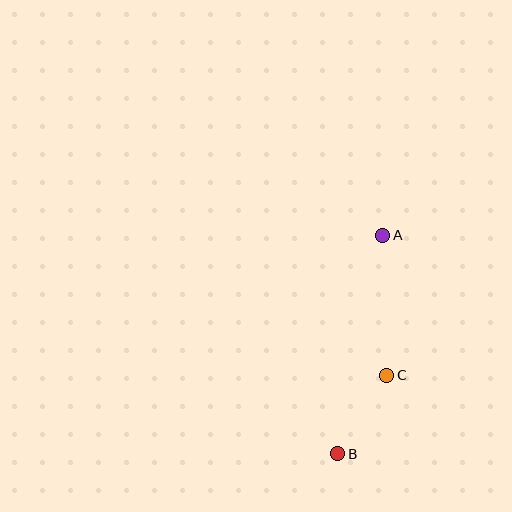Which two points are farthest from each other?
Points A and B are farthest from each other.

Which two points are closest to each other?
Points B and C are closest to each other.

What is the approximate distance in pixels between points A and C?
The distance between A and C is approximately 140 pixels.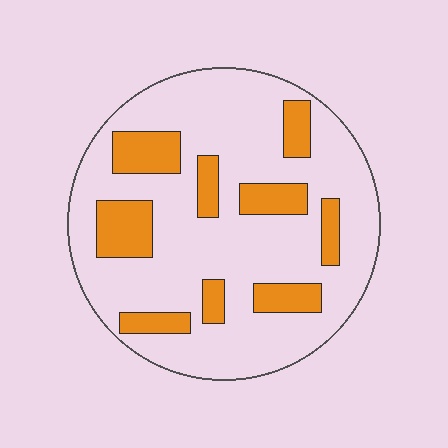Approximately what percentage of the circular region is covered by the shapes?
Approximately 25%.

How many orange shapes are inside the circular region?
9.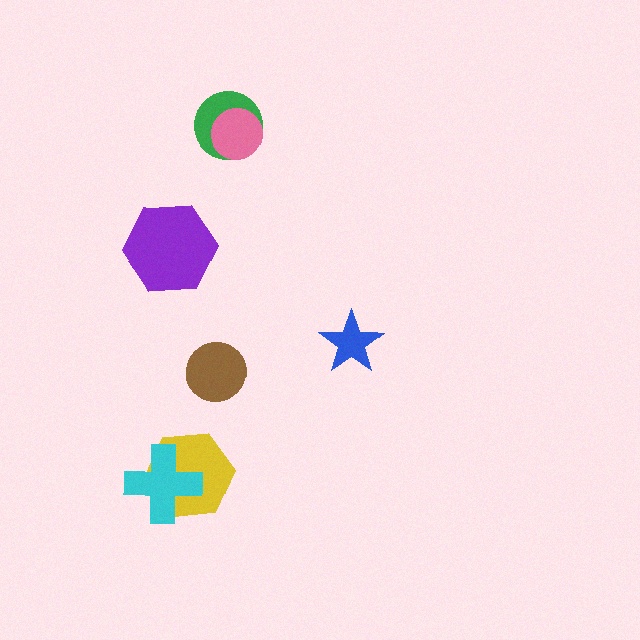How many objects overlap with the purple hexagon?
0 objects overlap with the purple hexagon.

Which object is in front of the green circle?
The pink circle is in front of the green circle.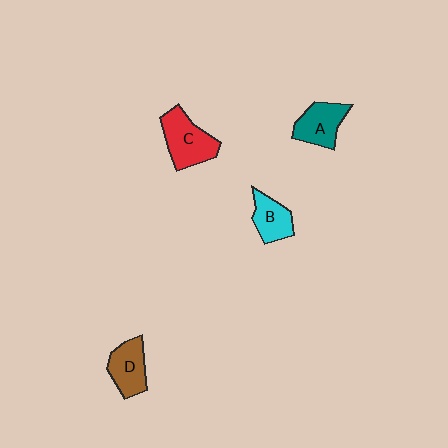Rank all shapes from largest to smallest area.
From largest to smallest: C (red), A (teal), D (brown), B (cyan).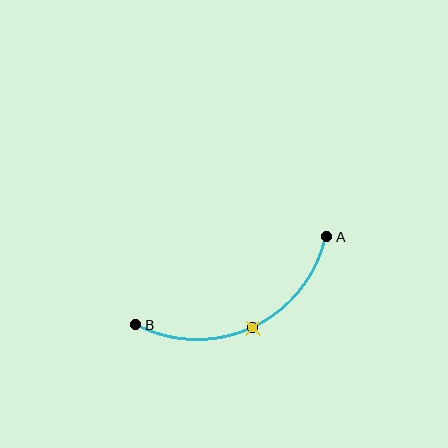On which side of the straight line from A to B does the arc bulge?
The arc bulges below the straight line connecting A and B.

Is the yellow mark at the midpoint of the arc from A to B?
Yes. The yellow mark lies on the arc at equal arc-length from both A and B — it is the arc midpoint.